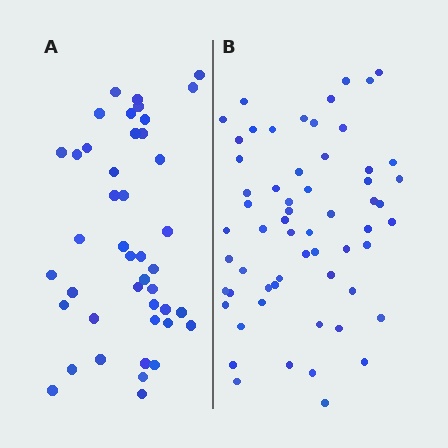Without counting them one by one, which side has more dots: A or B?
Region B (the right region) has more dots.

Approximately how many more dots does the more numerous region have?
Region B has approximately 15 more dots than region A.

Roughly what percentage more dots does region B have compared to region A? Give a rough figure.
About 40% more.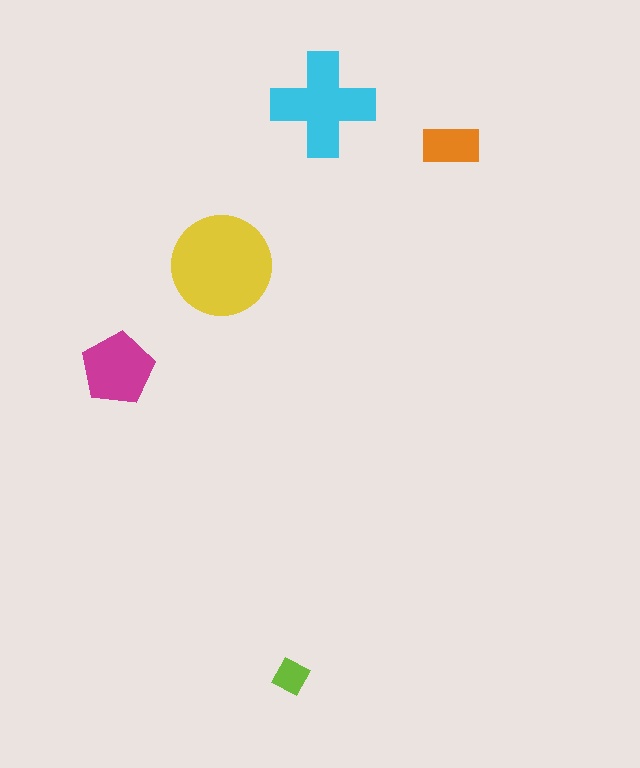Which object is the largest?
The yellow circle.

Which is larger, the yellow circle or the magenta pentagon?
The yellow circle.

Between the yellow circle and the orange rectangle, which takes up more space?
The yellow circle.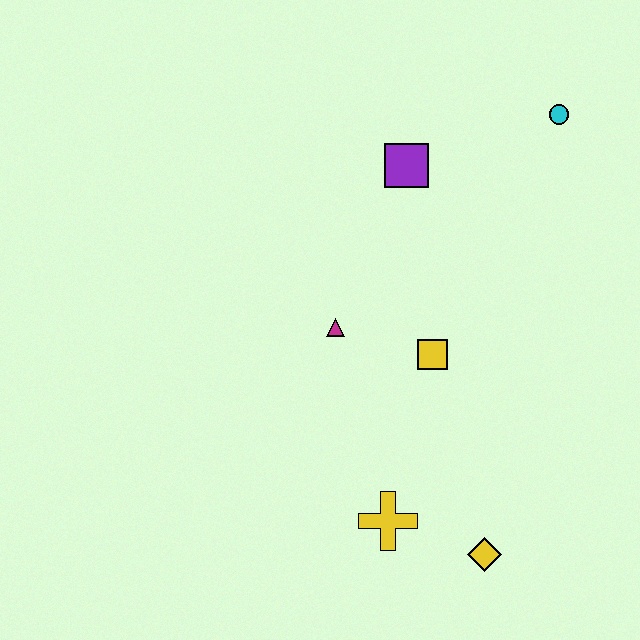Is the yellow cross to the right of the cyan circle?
No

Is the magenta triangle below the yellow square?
No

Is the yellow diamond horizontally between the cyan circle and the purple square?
Yes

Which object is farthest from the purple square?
The yellow diamond is farthest from the purple square.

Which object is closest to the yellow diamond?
The yellow cross is closest to the yellow diamond.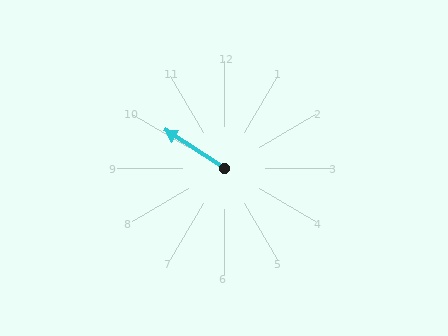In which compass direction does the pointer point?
Northwest.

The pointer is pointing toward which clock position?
Roughly 10 o'clock.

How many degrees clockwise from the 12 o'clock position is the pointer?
Approximately 303 degrees.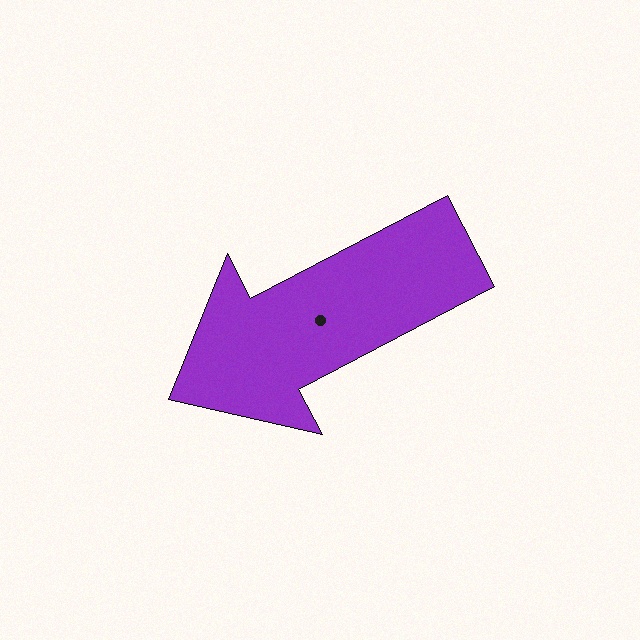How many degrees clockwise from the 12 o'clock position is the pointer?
Approximately 242 degrees.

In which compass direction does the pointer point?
Southwest.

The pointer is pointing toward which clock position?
Roughly 8 o'clock.